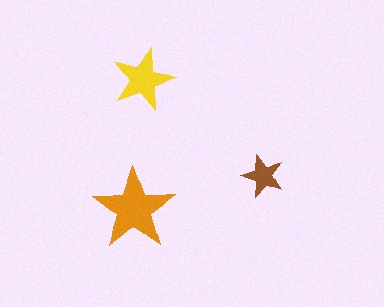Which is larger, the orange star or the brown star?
The orange one.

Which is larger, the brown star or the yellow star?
The yellow one.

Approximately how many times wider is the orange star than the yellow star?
About 1.5 times wider.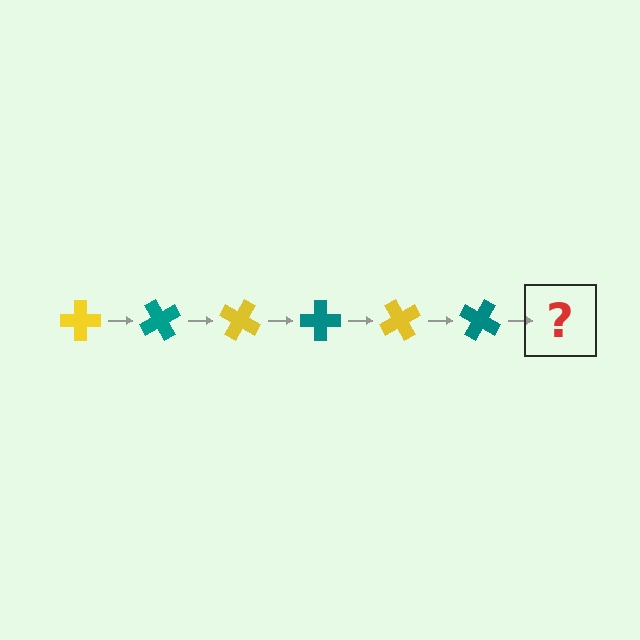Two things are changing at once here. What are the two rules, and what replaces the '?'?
The two rules are that it rotates 60 degrees each step and the color cycles through yellow and teal. The '?' should be a yellow cross, rotated 360 degrees from the start.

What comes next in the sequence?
The next element should be a yellow cross, rotated 360 degrees from the start.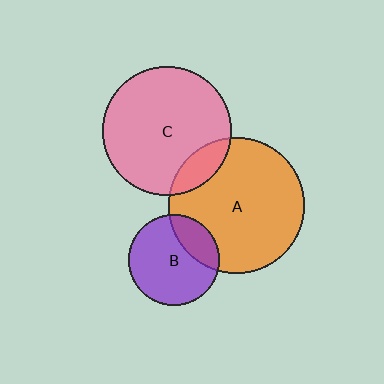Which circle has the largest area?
Circle A (orange).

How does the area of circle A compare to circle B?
Approximately 2.2 times.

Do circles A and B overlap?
Yes.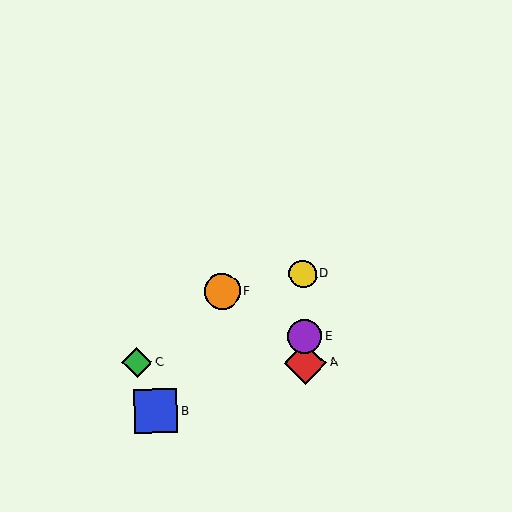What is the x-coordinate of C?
Object C is at x≈137.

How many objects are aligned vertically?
3 objects (A, D, E) are aligned vertically.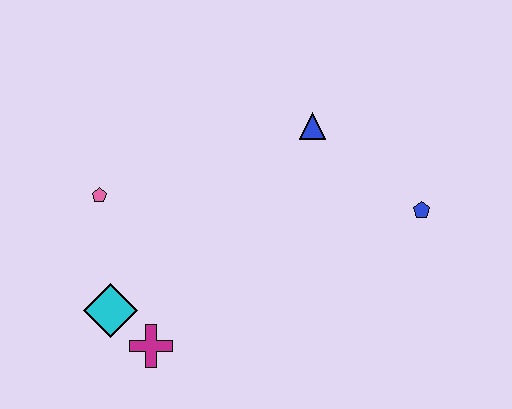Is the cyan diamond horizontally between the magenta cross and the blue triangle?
No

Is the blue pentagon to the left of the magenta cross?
No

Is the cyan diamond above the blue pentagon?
No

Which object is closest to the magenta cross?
The cyan diamond is closest to the magenta cross.